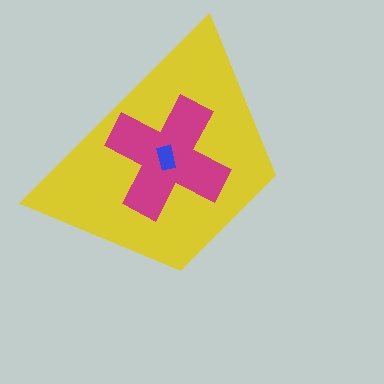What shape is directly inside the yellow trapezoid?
The magenta cross.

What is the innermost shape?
The blue rectangle.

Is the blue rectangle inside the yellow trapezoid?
Yes.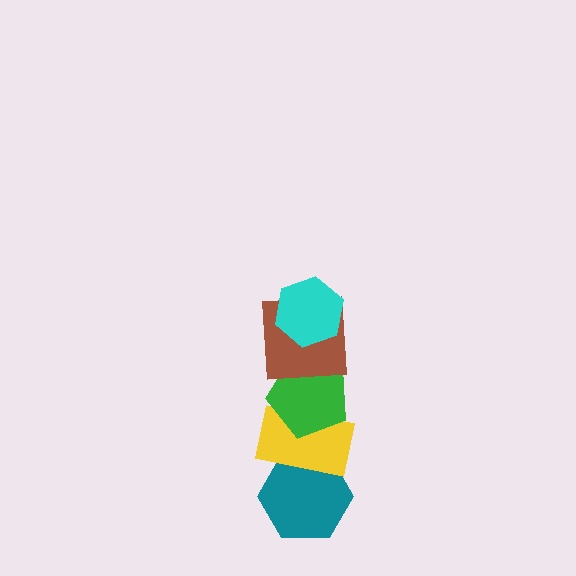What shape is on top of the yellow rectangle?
The green pentagon is on top of the yellow rectangle.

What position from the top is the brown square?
The brown square is 2nd from the top.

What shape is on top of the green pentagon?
The brown square is on top of the green pentagon.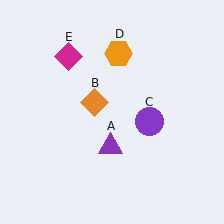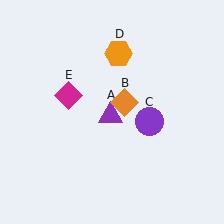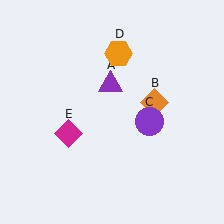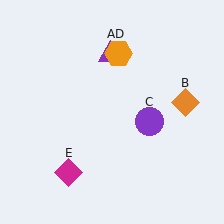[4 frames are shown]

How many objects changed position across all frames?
3 objects changed position: purple triangle (object A), orange diamond (object B), magenta diamond (object E).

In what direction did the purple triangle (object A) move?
The purple triangle (object A) moved up.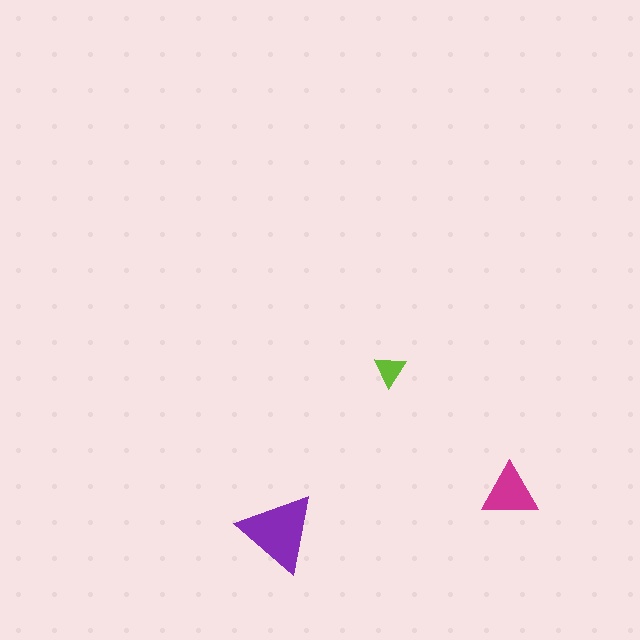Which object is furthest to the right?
The magenta triangle is rightmost.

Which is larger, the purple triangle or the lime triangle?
The purple one.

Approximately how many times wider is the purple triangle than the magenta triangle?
About 1.5 times wider.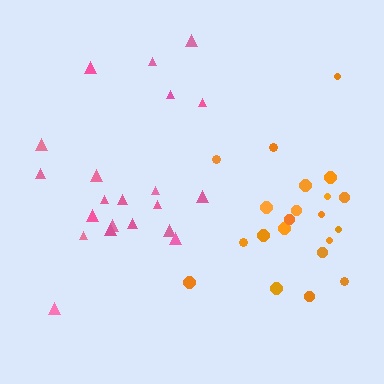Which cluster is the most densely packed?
Orange.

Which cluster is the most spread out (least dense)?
Pink.